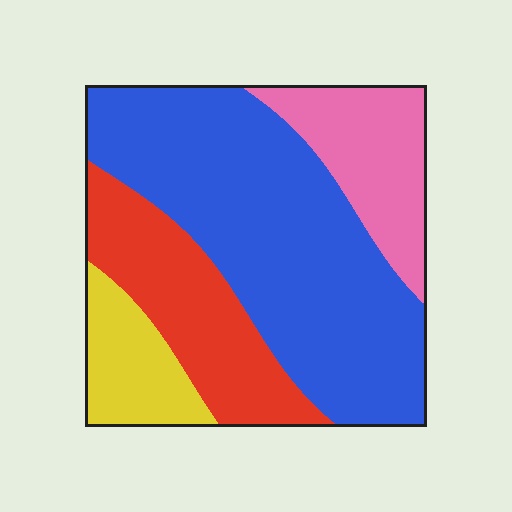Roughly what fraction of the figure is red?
Red covers roughly 20% of the figure.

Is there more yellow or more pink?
Pink.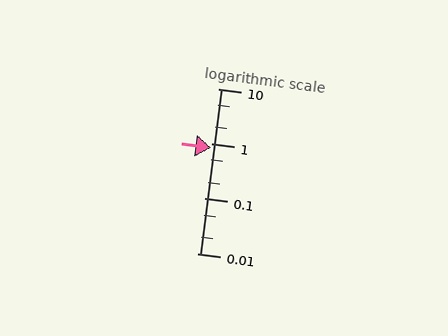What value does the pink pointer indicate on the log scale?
The pointer indicates approximately 0.84.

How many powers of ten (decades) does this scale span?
The scale spans 3 decades, from 0.01 to 10.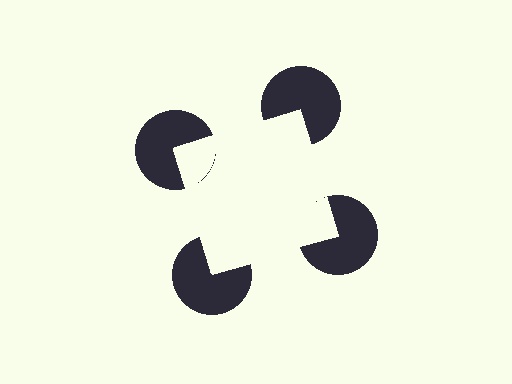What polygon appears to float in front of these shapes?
An illusory square — its edges are inferred from the aligned wedge cuts in the pac-man discs, not physically drawn.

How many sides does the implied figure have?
4 sides.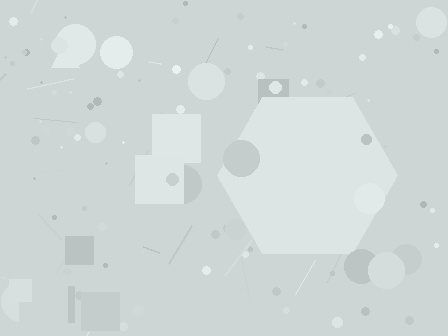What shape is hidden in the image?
A hexagon is hidden in the image.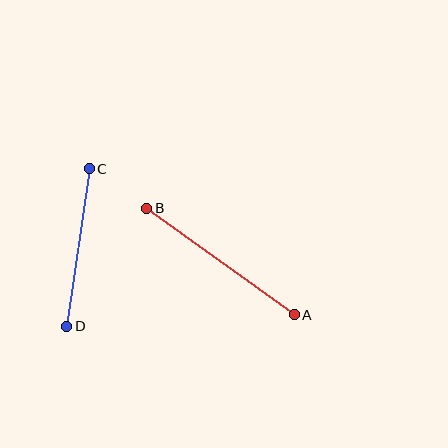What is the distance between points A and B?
The distance is approximately 182 pixels.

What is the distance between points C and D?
The distance is approximately 159 pixels.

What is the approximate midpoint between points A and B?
The midpoint is at approximately (221, 261) pixels.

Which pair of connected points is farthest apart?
Points A and B are farthest apart.